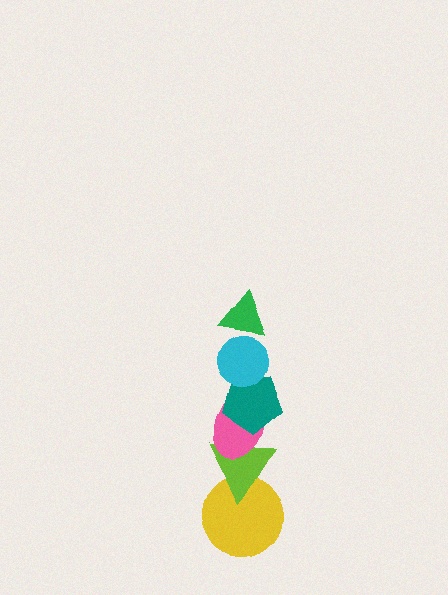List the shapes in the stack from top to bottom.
From top to bottom: the green triangle, the cyan circle, the teal pentagon, the pink ellipse, the lime triangle, the yellow circle.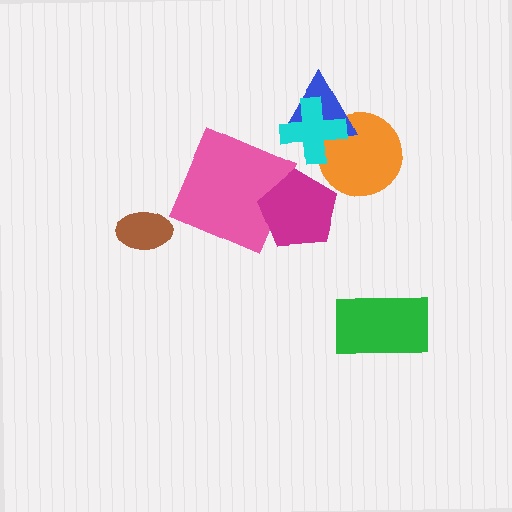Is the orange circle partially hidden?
Yes, it is partially covered by another shape.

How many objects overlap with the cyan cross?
2 objects overlap with the cyan cross.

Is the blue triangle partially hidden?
Yes, it is partially covered by another shape.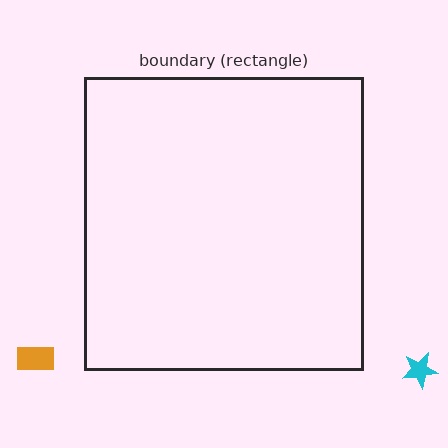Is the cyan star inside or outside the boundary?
Outside.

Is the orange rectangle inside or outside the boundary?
Outside.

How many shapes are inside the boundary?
0 inside, 2 outside.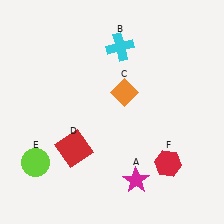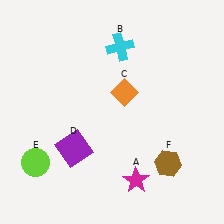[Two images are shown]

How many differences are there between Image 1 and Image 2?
There are 2 differences between the two images.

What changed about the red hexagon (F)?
In Image 1, F is red. In Image 2, it changed to brown.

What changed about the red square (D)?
In Image 1, D is red. In Image 2, it changed to purple.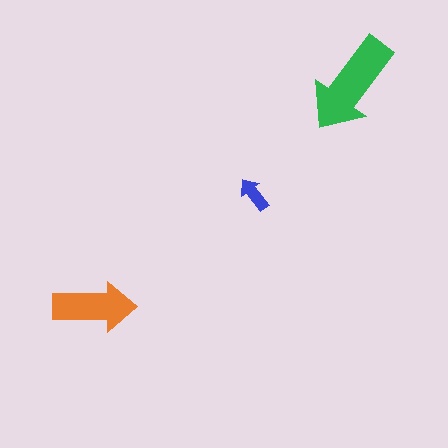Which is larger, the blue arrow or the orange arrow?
The orange one.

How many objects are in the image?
There are 3 objects in the image.